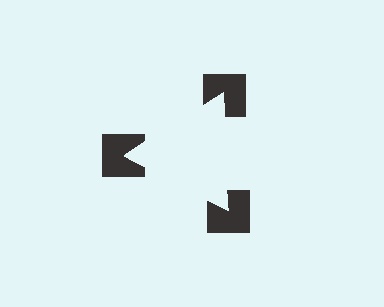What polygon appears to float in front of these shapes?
An illusory triangle — its edges are inferred from the aligned wedge cuts in the notched squares, not physically drawn.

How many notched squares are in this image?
There are 3 — one at each vertex of the illusory triangle.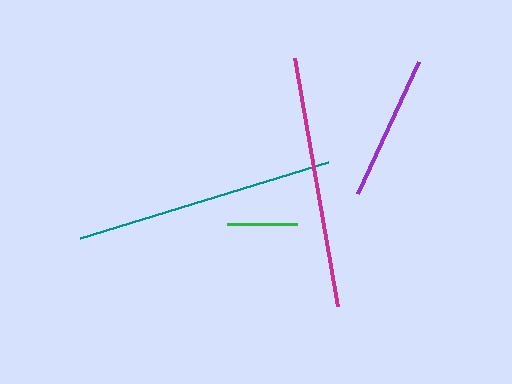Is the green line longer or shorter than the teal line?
The teal line is longer than the green line.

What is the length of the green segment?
The green segment is approximately 71 pixels long.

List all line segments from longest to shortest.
From longest to shortest: teal, magenta, purple, green.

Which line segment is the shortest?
The green line is the shortest at approximately 71 pixels.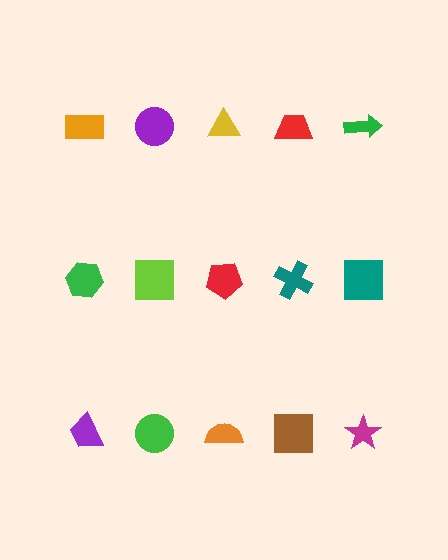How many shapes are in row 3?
5 shapes.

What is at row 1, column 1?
An orange rectangle.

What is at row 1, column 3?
A yellow triangle.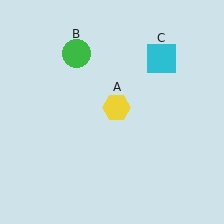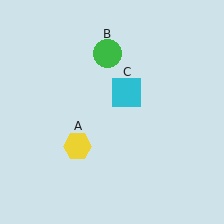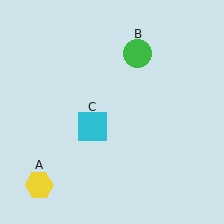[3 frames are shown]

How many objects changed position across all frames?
3 objects changed position: yellow hexagon (object A), green circle (object B), cyan square (object C).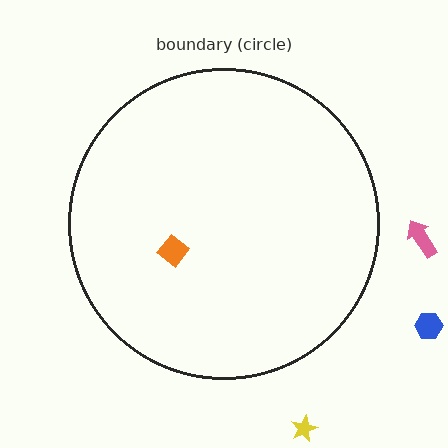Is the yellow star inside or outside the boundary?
Outside.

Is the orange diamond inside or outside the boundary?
Inside.